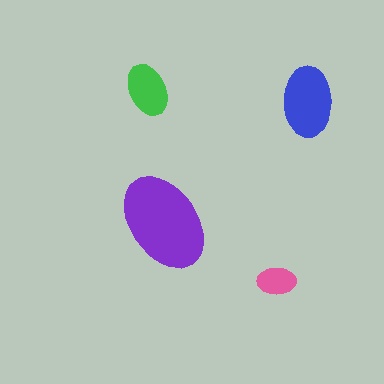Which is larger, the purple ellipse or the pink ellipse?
The purple one.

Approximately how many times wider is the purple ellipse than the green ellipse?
About 2 times wider.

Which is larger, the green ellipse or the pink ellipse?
The green one.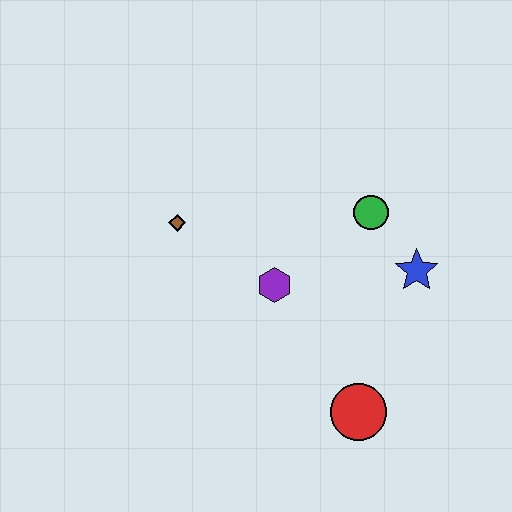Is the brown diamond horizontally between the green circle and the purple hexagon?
No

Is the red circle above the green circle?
No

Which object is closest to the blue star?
The green circle is closest to the blue star.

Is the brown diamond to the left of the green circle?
Yes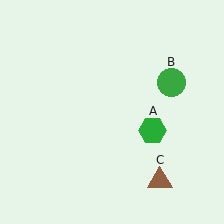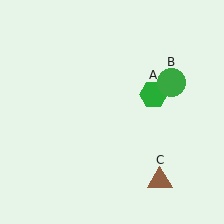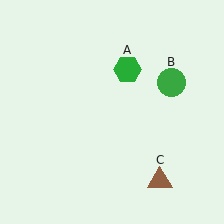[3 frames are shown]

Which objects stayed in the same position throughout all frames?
Green circle (object B) and brown triangle (object C) remained stationary.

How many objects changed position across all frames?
1 object changed position: green hexagon (object A).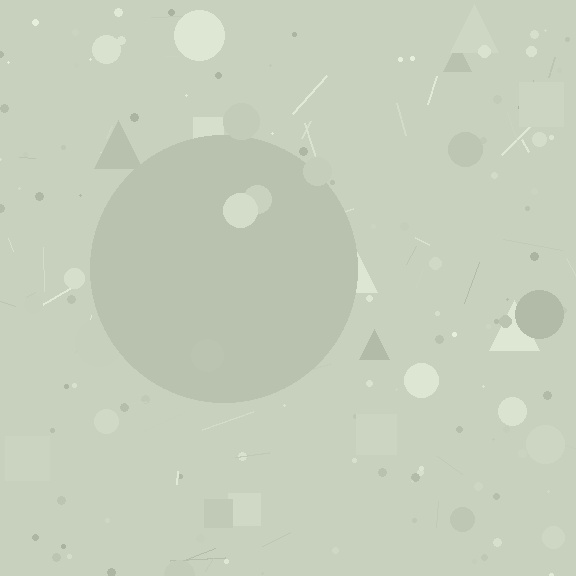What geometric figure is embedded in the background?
A circle is embedded in the background.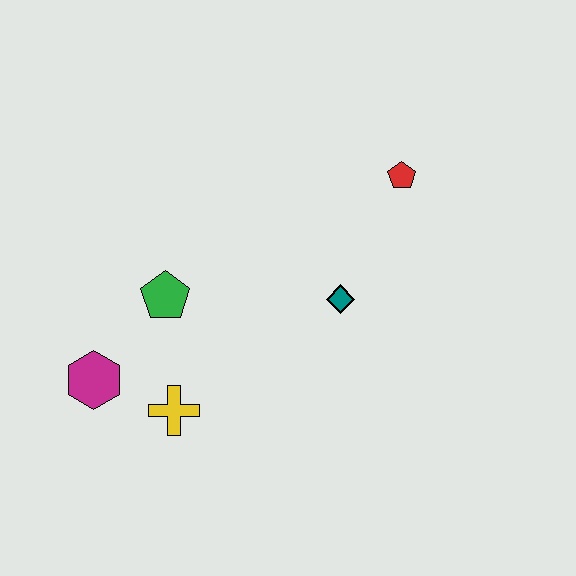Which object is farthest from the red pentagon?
The magenta hexagon is farthest from the red pentagon.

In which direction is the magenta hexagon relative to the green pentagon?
The magenta hexagon is below the green pentagon.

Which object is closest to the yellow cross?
The magenta hexagon is closest to the yellow cross.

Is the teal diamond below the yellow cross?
No